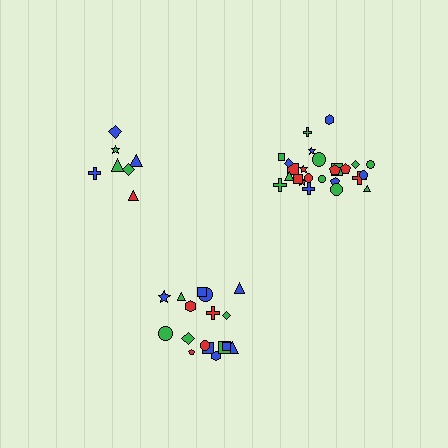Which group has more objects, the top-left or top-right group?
The top-right group.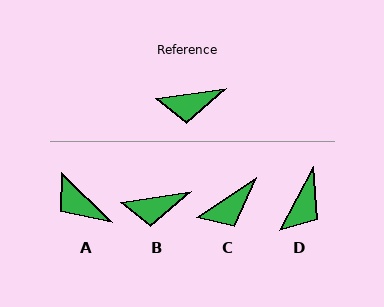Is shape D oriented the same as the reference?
No, it is off by about 54 degrees.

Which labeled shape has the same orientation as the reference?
B.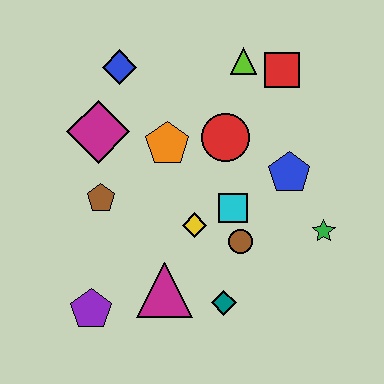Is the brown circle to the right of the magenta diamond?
Yes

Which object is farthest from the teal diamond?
The blue diamond is farthest from the teal diamond.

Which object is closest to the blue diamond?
The magenta diamond is closest to the blue diamond.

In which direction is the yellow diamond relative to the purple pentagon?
The yellow diamond is to the right of the purple pentagon.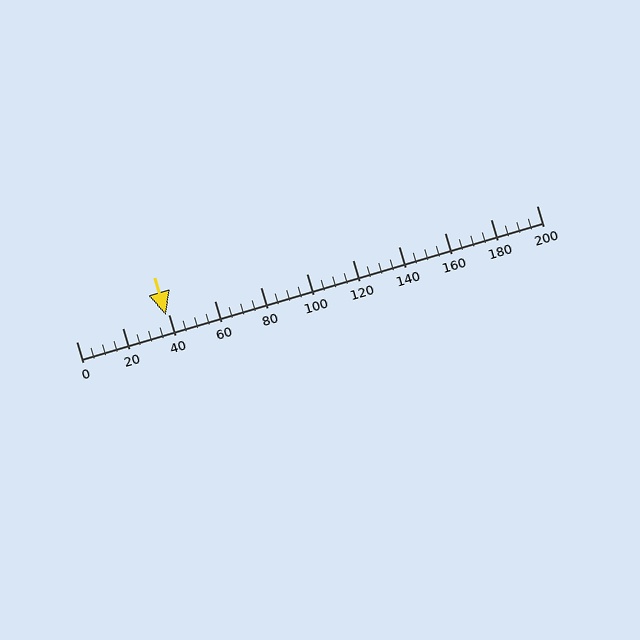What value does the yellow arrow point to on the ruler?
The yellow arrow points to approximately 39.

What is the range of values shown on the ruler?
The ruler shows values from 0 to 200.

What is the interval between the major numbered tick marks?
The major tick marks are spaced 20 units apart.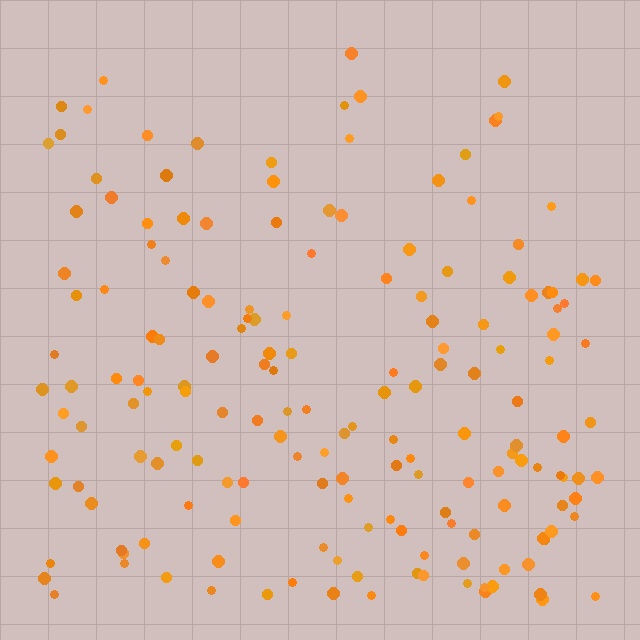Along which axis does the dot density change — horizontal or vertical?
Vertical.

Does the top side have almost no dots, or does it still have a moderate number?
Still a moderate number, just noticeably fewer than the bottom.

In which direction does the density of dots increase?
From top to bottom, with the bottom side densest.